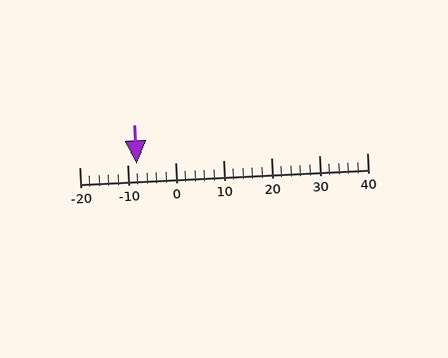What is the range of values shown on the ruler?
The ruler shows values from -20 to 40.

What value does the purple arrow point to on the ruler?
The purple arrow points to approximately -8.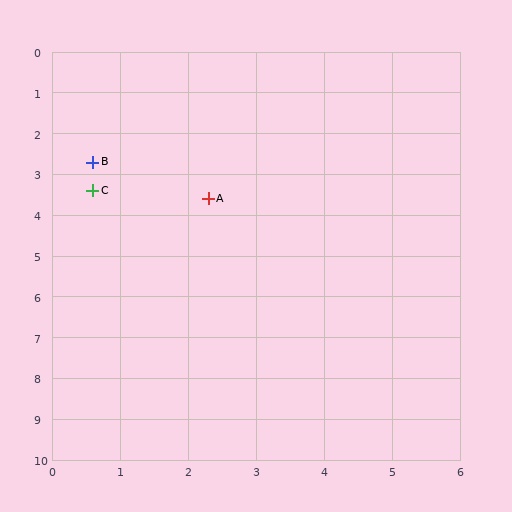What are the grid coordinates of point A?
Point A is at approximately (2.3, 3.6).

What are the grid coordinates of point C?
Point C is at approximately (0.6, 3.4).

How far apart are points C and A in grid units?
Points C and A are about 1.7 grid units apart.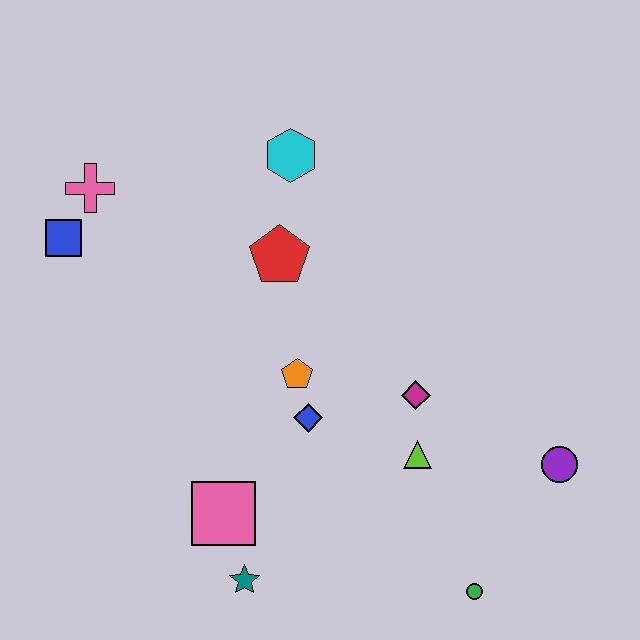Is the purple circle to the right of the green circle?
Yes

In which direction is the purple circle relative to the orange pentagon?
The purple circle is to the right of the orange pentagon.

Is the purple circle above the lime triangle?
No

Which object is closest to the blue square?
The pink cross is closest to the blue square.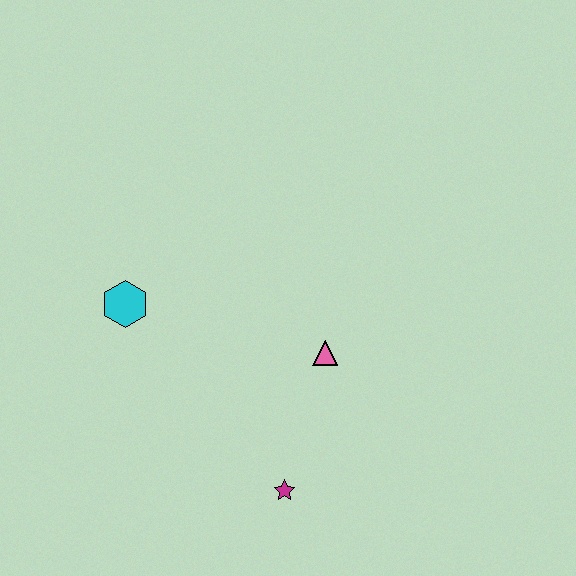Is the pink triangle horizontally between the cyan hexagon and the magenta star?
No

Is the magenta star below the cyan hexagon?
Yes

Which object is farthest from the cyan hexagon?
The magenta star is farthest from the cyan hexagon.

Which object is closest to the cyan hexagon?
The pink triangle is closest to the cyan hexagon.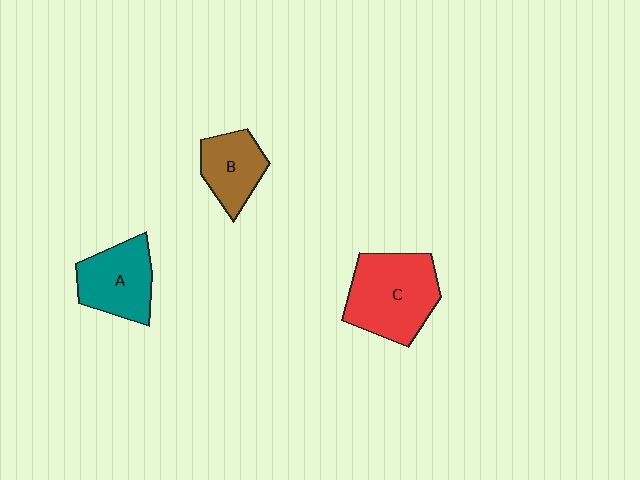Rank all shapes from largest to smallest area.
From largest to smallest: C (red), A (teal), B (brown).